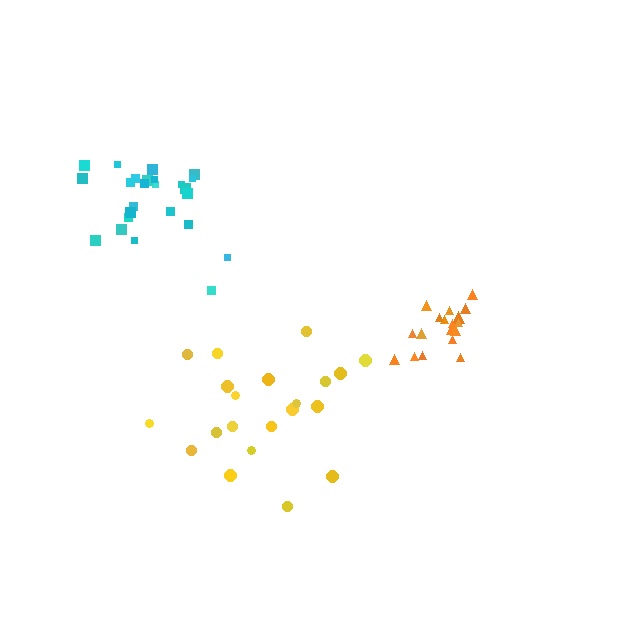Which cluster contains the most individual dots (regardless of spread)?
Cyan (25).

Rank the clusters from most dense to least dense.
orange, cyan, yellow.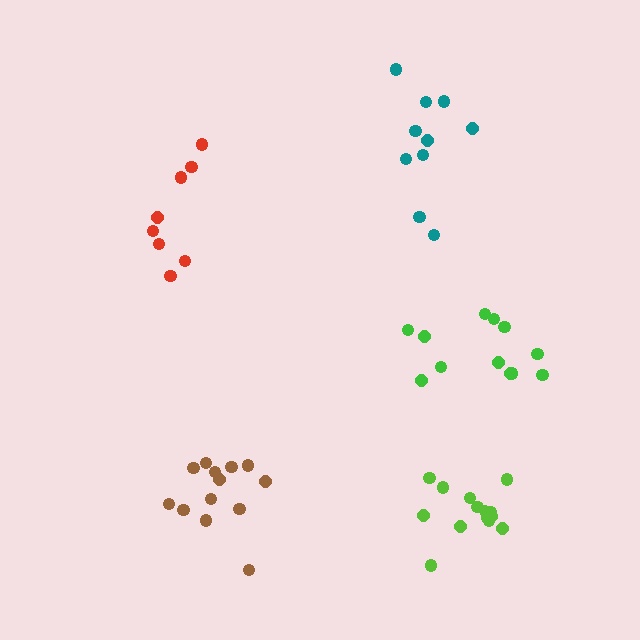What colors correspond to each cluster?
The clusters are colored: lime, red, green, teal, brown.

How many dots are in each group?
Group 1: 14 dots, Group 2: 8 dots, Group 3: 12 dots, Group 4: 10 dots, Group 5: 13 dots (57 total).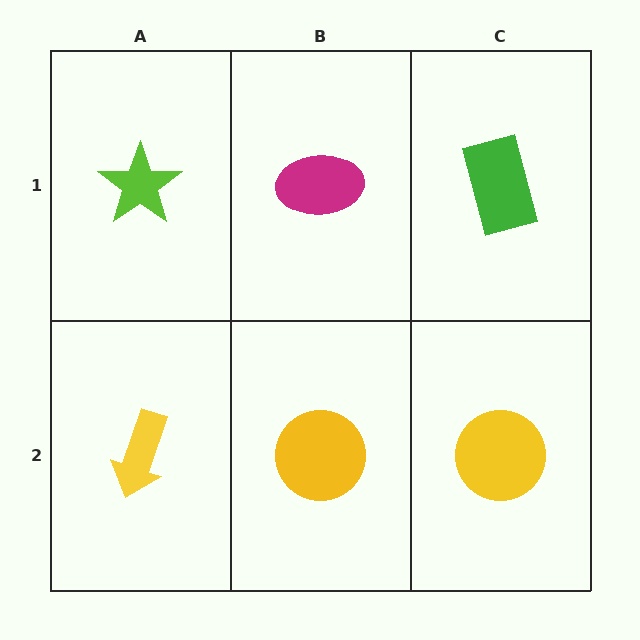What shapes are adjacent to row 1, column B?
A yellow circle (row 2, column B), a lime star (row 1, column A), a green rectangle (row 1, column C).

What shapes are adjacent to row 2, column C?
A green rectangle (row 1, column C), a yellow circle (row 2, column B).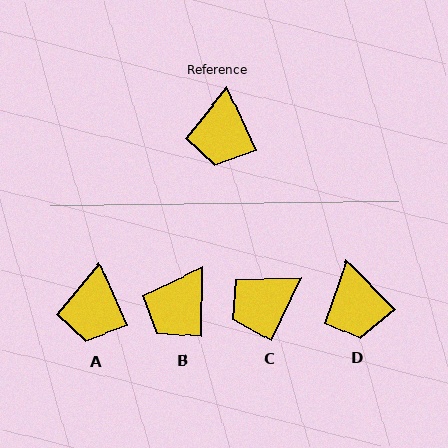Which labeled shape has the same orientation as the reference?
A.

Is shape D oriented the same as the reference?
No, it is off by about 20 degrees.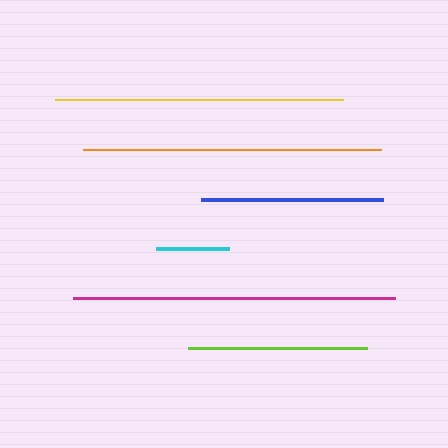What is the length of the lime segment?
The lime segment is approximately 179 pixels long.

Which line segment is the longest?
The magenta line is the longest at approximately 322 pixels.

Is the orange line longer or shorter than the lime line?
The orange line is longer than the lime line.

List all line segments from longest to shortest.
From longest to shortest: magenta, orange, yellow, blue, lime, cyan.